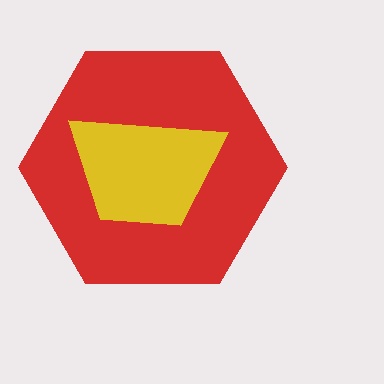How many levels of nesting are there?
2.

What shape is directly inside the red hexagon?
The yellow trapezoid.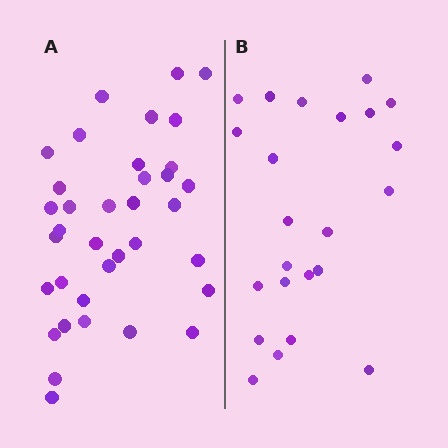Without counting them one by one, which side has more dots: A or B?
Region A (the left region) has more dots.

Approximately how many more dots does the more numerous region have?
Region A has approximately 15 more dots than region B.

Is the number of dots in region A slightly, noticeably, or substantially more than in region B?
Region A has substantially more. The ratio is roughly 1.6 to 1.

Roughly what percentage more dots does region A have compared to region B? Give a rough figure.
About 55% more.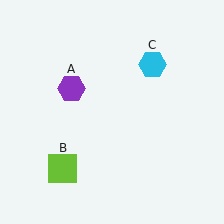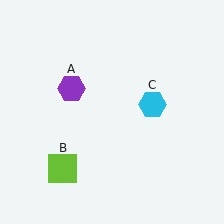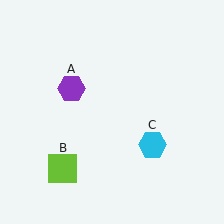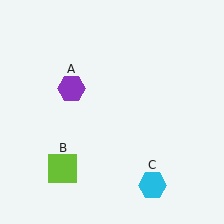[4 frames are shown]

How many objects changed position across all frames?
1 object changed position: cyan hexagon (object C).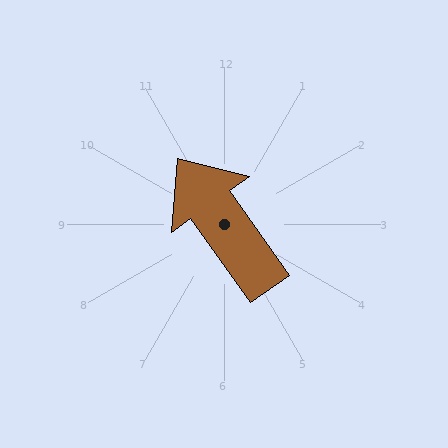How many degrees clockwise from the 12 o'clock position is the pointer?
Approximately 325 degrees.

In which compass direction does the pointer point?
Northwest.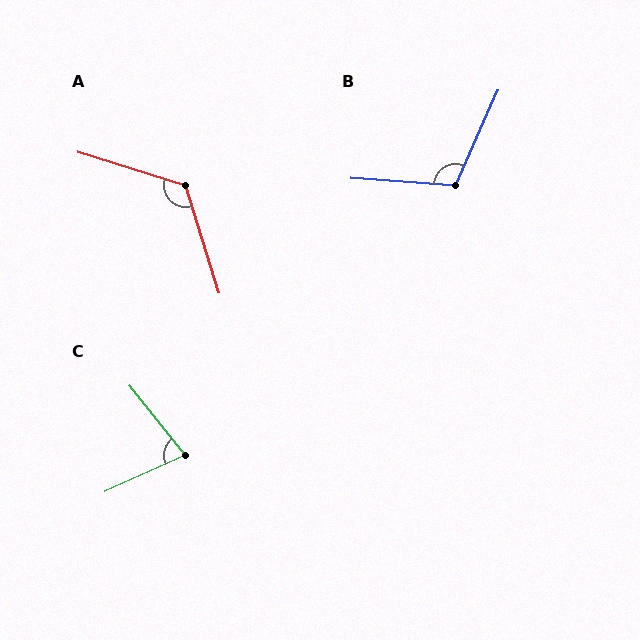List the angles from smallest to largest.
C (76°), B (110°), A (124°).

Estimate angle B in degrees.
Approximately 110 degrees.